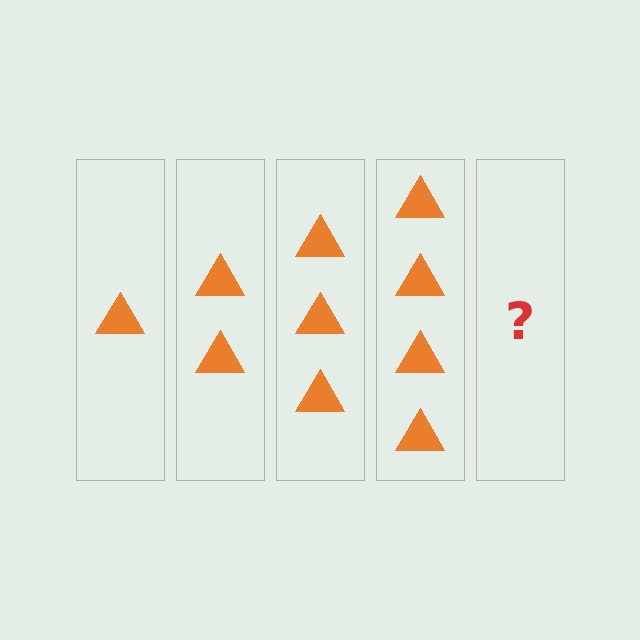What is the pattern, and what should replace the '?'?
The pattern is that each step adds one more triangle. The '?' should be 5 triangles.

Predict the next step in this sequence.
The next step is 5 triangles.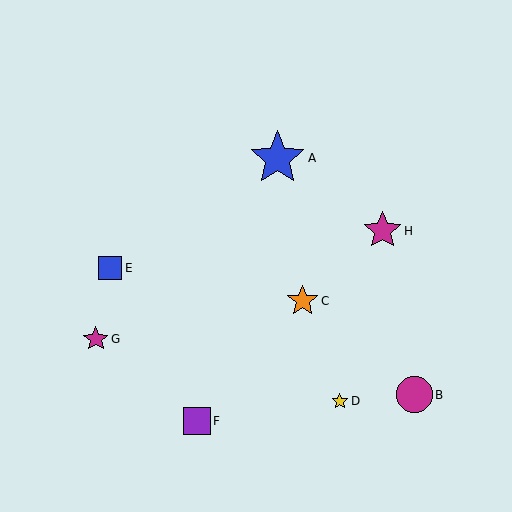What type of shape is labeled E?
Shape E is a blue square.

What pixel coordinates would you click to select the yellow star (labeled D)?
Click at (340, 401) to select the yellow star D.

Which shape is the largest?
The blue star (labeled A) is the largest.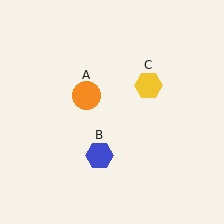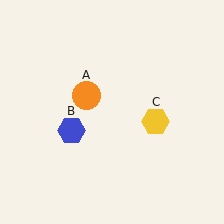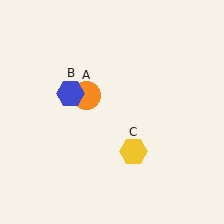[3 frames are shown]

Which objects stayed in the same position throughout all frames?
Orange circle (object A) remained stationary.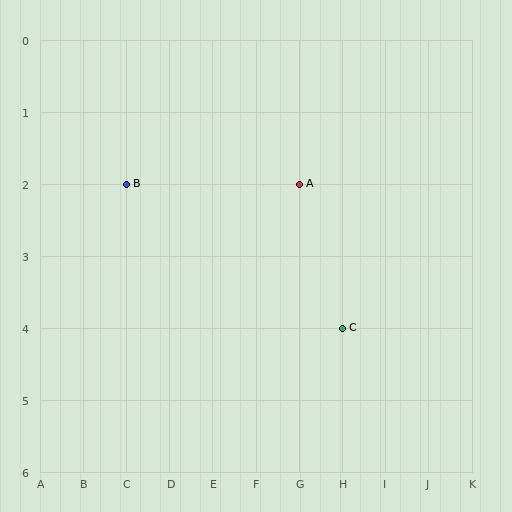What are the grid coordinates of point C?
Point C is at grid coordinates (H, 4).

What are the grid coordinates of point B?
Point B is at grid coordinates (C, 2).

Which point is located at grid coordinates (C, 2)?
Point B is at (C, 2).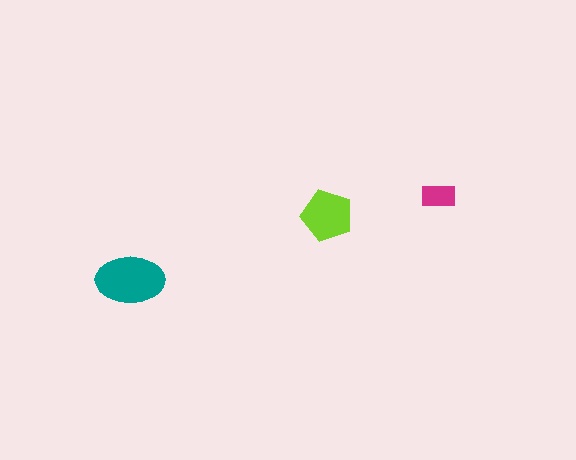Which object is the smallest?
The magenta rectangle.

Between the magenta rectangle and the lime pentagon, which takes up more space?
The lime pentagon.